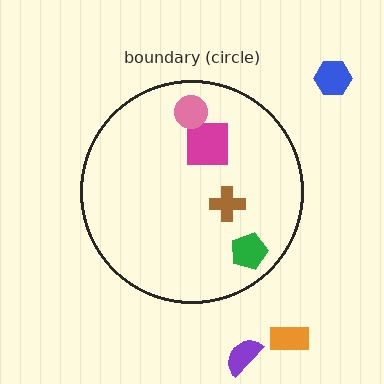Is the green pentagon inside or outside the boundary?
Inside.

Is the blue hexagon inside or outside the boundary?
Outside.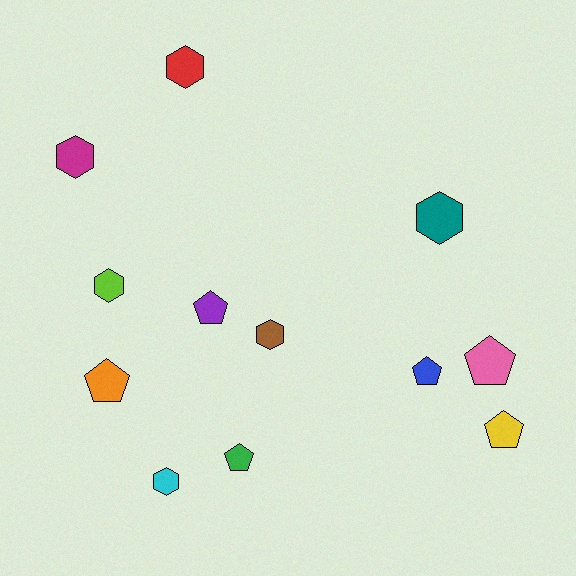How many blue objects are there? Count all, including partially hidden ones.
There is 1 blue object.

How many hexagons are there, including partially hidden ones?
There are 6 hexagons.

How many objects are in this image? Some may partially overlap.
There are 12 objects.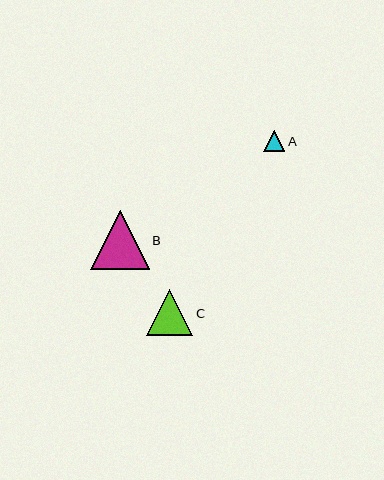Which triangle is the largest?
Triangle B is the largest with a size of approximately 58 pixels.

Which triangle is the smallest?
Triangle A is the smallest with a size of approximately 21 pixels.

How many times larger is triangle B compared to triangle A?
Triangle B is approximately 2.8 times the size of triangle A.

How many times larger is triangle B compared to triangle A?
Triangle B is approximately 2.8 times the size of triangle A.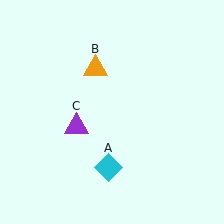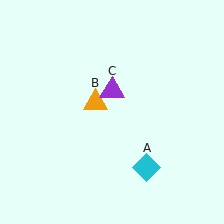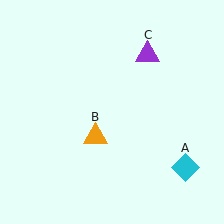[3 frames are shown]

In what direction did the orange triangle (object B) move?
The orange triangle (object B) moved down.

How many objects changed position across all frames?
3 objects changed position: cyan diamond (object A), orange triangle (object B), purple triangle (object C).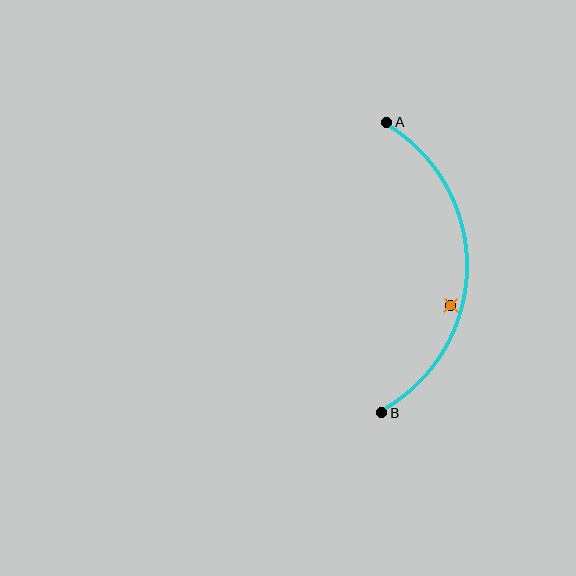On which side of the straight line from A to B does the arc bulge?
The arc bulges to the right of the straight line connecting A and B.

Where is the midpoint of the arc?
The arc midpoint is the point on the curve farthest from the straight line joining A and B. It sits to the right of that line.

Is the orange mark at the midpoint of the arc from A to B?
No — the orange mark does not lie on the arc at all. It sits slightly inside the curve.